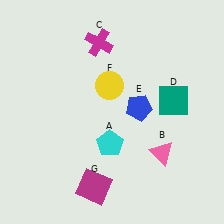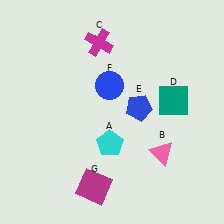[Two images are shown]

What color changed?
The circle (F) changed from yellow in Image 1 to blue in Image 2.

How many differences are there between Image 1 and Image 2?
There is 1 difference between the two images.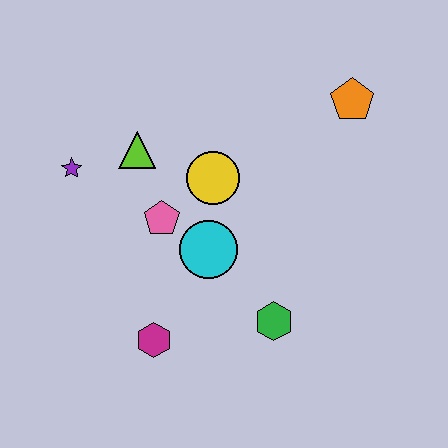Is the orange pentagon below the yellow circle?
No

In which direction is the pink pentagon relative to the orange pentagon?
The pink pentagon is to the left of the orange pentagon.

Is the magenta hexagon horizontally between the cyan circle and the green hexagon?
No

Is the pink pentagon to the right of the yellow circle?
No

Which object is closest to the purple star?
The lime triangle is closest to the purple star.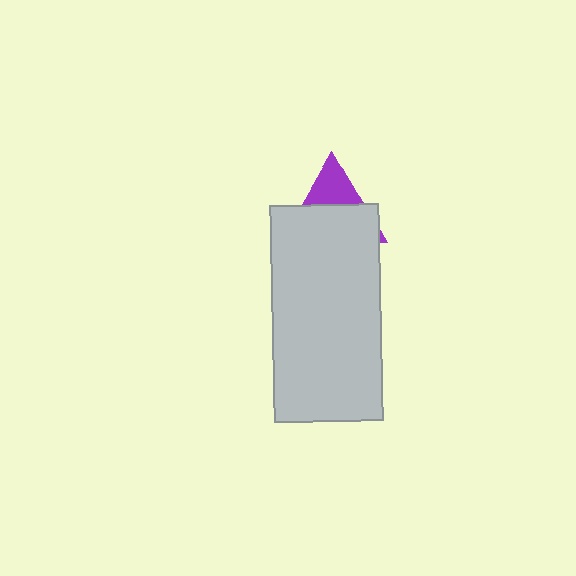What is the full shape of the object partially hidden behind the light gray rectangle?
The partially hidden object is a purple triangle.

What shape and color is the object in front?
The object in front is a light gray rectangle.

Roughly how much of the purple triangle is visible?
A small part of it is visible (roughly 34%).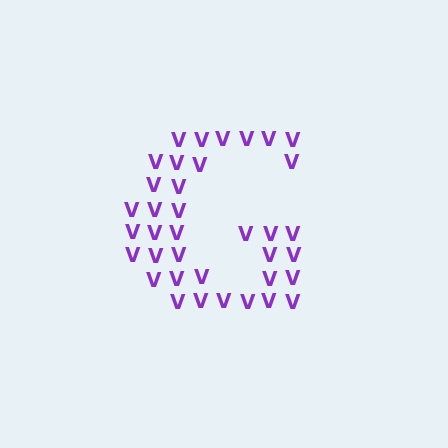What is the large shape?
The large shape is the letter G.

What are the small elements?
The small elements are letter V's.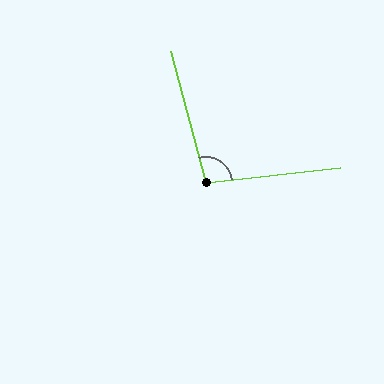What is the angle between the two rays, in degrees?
Approximately 99 degrees.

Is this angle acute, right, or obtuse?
It is obtuse.